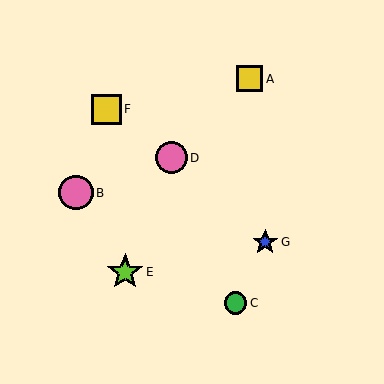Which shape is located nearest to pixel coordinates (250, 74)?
The yellow square (labeled A) at (250, 79) is nearest to that location.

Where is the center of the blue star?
The center of the blue star is at (265, 242).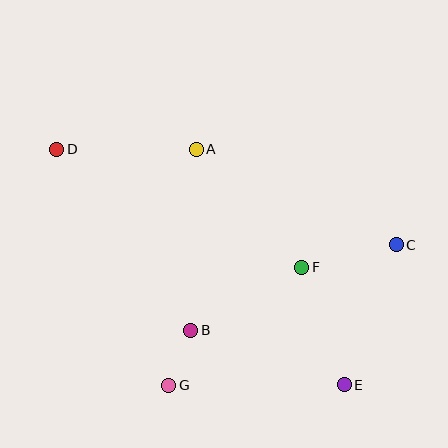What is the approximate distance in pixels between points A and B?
The distance between A and B is approximately 181 pixels.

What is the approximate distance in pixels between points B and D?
The distance between B and D is approximately 225 pixels.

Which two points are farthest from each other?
Points D and E are farthest from each other.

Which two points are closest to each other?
Points B and G are closest to each other.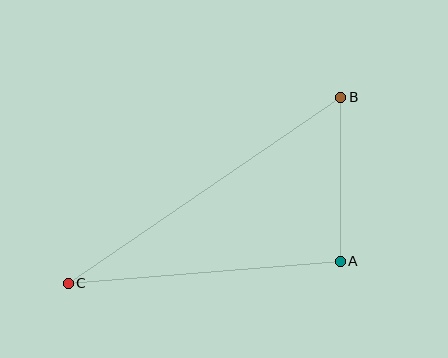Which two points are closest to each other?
Points A and B are closest to each other.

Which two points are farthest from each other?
Points B and C are farthest from each other.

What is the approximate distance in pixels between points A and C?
The distance between A and C is approximately 273 pixels.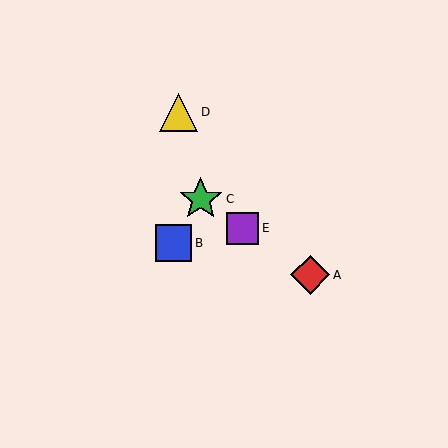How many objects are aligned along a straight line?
3 objects (A, C, E) are aligned along a straight line.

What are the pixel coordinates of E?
Object E is at (243, 228).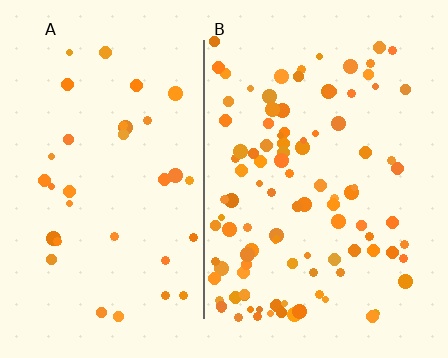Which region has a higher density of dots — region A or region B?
B (the right).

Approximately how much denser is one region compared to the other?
Approximately 3.0× — region B over region A.